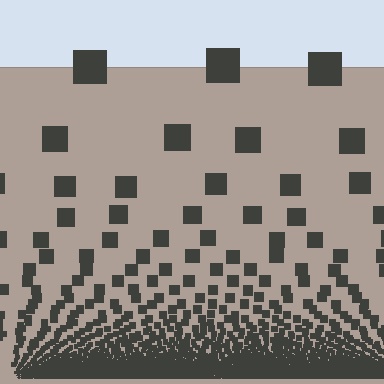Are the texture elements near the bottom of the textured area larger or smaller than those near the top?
Smaller. The gradient is inverted — elements near the bottom are smaller and denser.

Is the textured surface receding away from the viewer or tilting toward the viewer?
The surface appears to tilt toward the viewer. Texture elements get larger and sparser toward the top.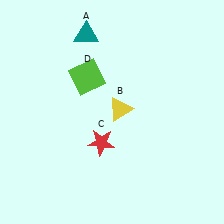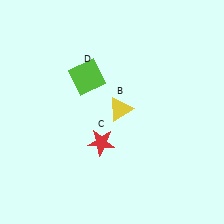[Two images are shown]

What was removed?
The teal triangle (A) was removed in Image 2.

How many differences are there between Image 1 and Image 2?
There is 1 difference between the two images.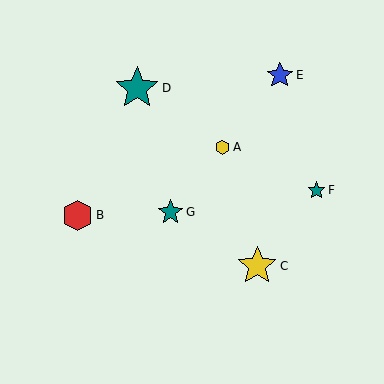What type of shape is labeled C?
Shape C is a yellow star.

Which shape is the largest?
The teal star (labeled D) is the largest.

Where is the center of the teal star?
The center of the teal star is at (137, 88).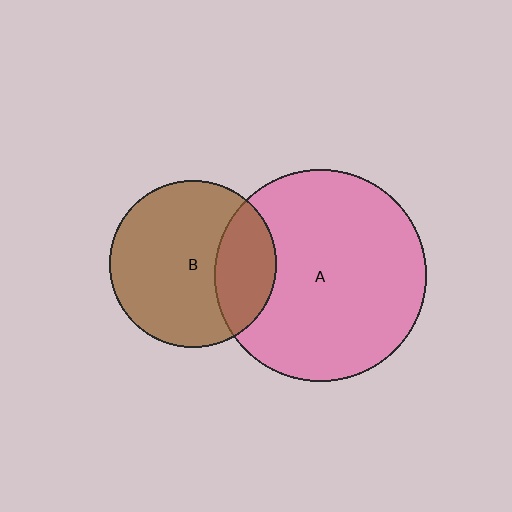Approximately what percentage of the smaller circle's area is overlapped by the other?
Approximately 25%.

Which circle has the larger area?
Circle A (pink).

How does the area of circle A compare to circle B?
Approximately 1.6 times.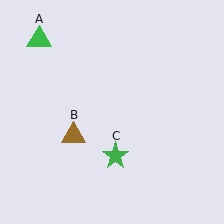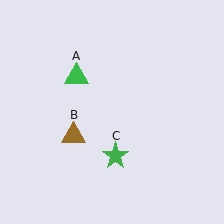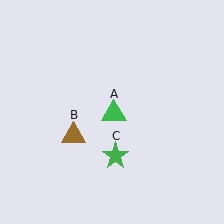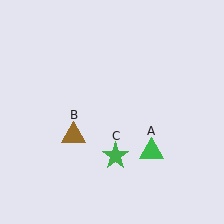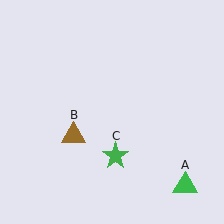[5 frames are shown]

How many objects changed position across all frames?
1 object changed position: green triangle (object A).